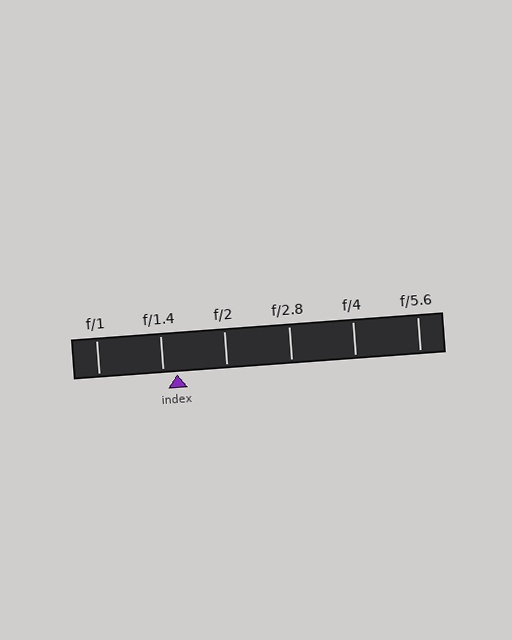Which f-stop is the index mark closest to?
The index mark is closest to f/1.4.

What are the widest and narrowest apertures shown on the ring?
The widest aperture shown is f/1 and the narrowest is f/5.6.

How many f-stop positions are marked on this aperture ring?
There are 6 f-stop positions marked.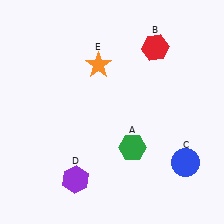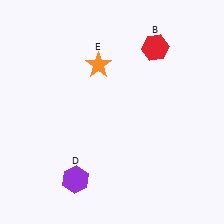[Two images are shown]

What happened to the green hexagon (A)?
The green hexagon (A) was removed in Image 2. It was in the bottom-right area of Image 1.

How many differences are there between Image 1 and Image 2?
There are 2 differences between the two images.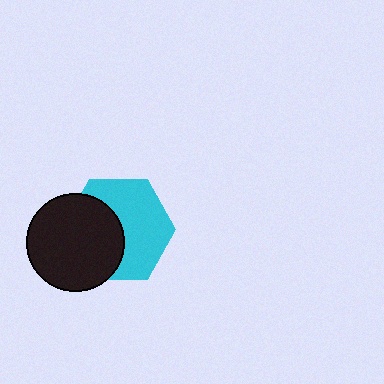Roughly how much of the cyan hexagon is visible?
About half of it is visible (roughly 57%).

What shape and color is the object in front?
The object in front is a black circle.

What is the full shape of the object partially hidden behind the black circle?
The partially hidden object is a cyan hexagon.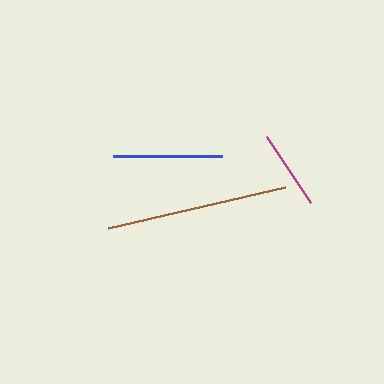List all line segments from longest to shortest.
From longest to shortest: brown, blue, magenta.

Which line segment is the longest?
The brown line is the longest at approximately 182 pixels.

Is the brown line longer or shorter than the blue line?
The brown line is longer than the blue line.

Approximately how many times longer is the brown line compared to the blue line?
The brown line is approximately 1.7 times the length of the blue line.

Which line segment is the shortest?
The magenta line is the shortest at approximately 79 pixels.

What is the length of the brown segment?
The brown segment is approximately 182 pixels long.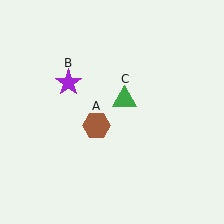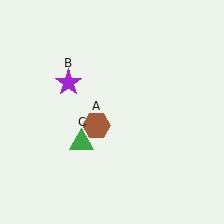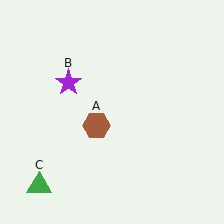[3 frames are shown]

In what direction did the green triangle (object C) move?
The green triangle (object C) moved down and to the left.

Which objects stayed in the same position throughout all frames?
Brown hexagon (object A) and purple star (object B) remained stationary.